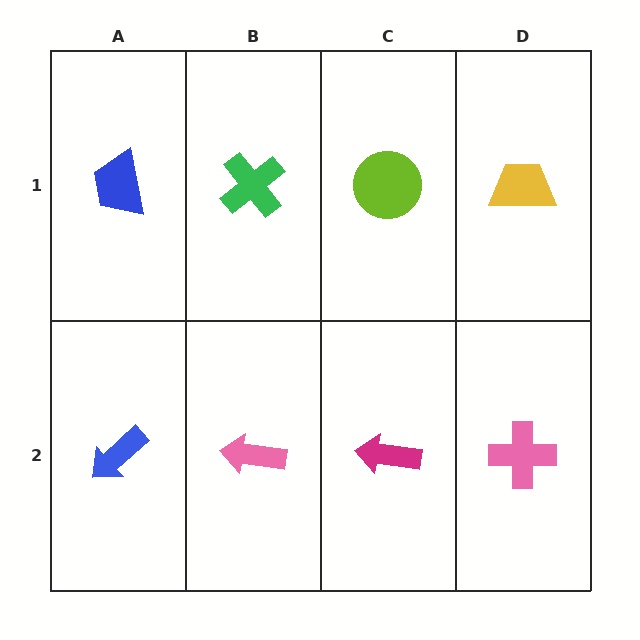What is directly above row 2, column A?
A blue trapezoid.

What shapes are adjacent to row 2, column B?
A green cross (row 1, column B), a blue arrow (row 2, column A), a magenta arrow (row 2, column C).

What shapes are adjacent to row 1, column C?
A magenta arrow (row 2, column C), a green cross (row 1, column B), a yellow trapezoid (row 1, column D).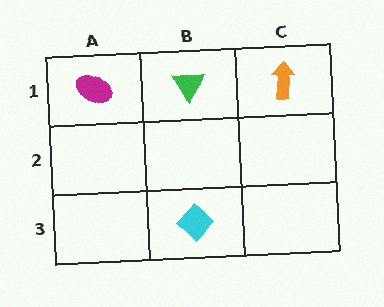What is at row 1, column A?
A magenta ellipse.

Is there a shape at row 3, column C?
No, that cell is empty.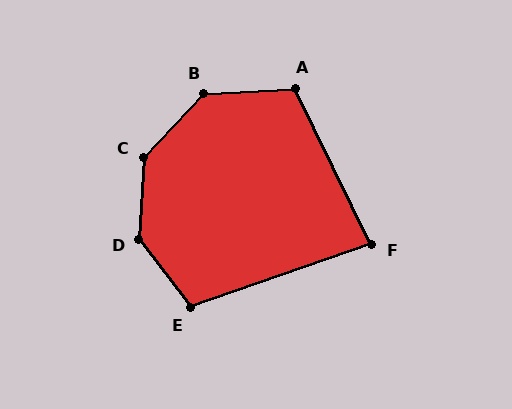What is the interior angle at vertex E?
Approximately 108 degrees (obtuse).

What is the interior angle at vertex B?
Approximately 137 degrees (obtuse).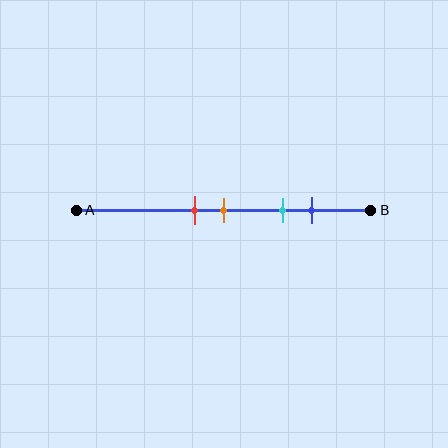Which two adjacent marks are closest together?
The red and orange marks are the closest adjacent pair.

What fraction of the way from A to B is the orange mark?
The orange mark is approximately 50% (0.5) of the way from A to B.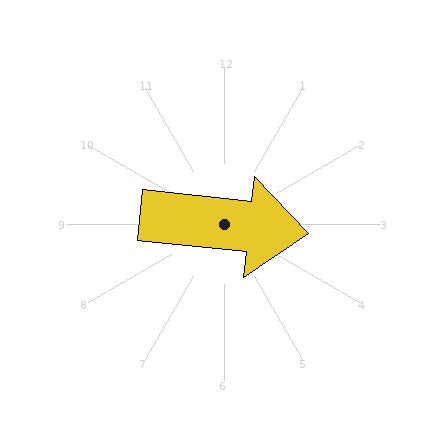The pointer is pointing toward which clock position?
Roughly 3 o'clock.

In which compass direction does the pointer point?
East.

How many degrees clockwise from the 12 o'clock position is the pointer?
Approximately 96 degrees.